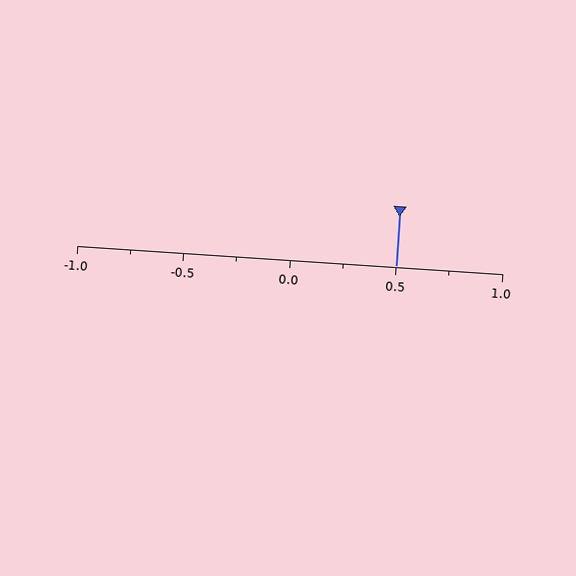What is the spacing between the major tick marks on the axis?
The major ticks are spaced 0.5 apart.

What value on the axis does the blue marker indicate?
The marker indicates approximately 0.5.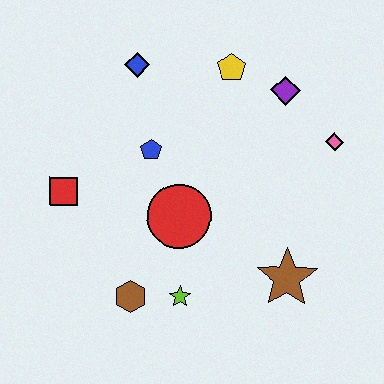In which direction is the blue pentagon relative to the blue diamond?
The blue pentagon is below the blue diamond.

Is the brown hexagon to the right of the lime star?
No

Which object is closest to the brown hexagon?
The lime star is closest to the brown hexagon.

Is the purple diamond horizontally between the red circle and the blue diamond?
No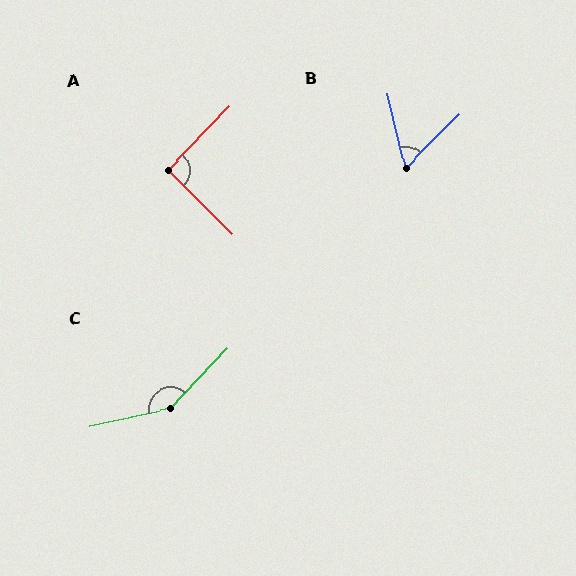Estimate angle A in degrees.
Approximately 91 degrees.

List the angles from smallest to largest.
B (59°), A (91°), C (146°).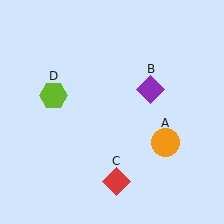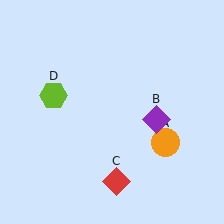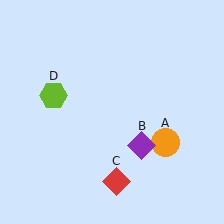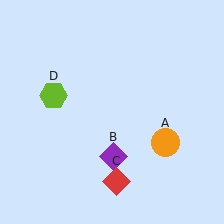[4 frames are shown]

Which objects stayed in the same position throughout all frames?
Orange circle (object A) and red diamond (object C) and lime hexagon (object D) remained stationary.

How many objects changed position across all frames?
1 object changed position: purple diamond (object B).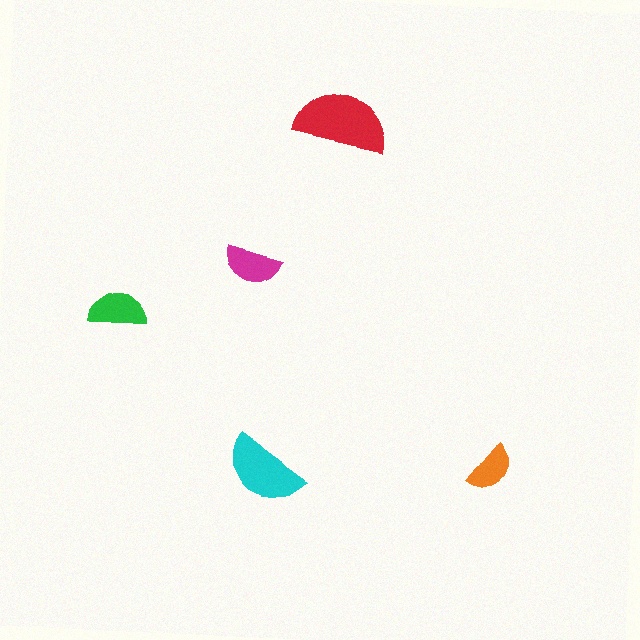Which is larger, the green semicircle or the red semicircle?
The red one.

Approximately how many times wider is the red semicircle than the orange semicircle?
About 2 times wider.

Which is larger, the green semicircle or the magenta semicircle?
The green one.